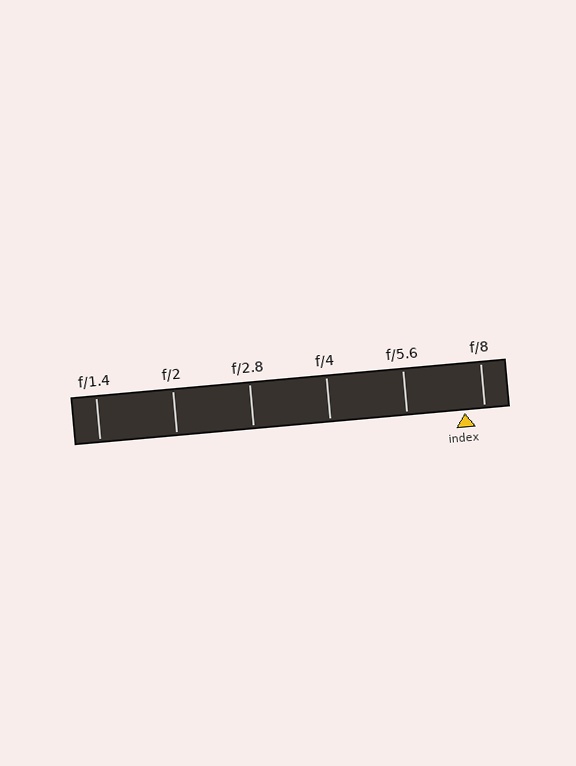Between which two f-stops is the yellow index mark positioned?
The index mark is between f/5.6 and f/8.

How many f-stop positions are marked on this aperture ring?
There are 6 f-stop positions marked.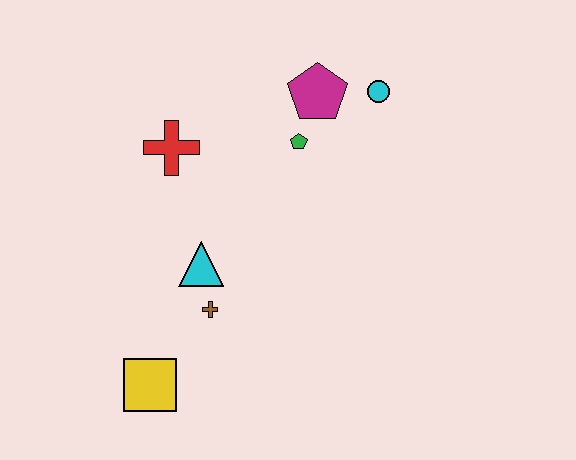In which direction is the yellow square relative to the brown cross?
The yellow square is below the brown cross.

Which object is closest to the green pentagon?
The magenta pentagon is closest to the green pentagon.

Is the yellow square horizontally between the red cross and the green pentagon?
No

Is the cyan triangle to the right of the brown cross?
No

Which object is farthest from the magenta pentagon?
The yellow square is farthest from the magenta pentagon.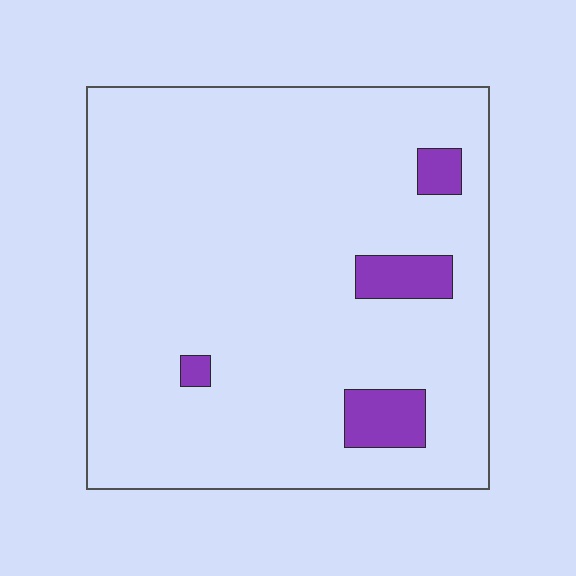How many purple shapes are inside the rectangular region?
4.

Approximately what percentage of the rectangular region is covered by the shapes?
Approximately 10%.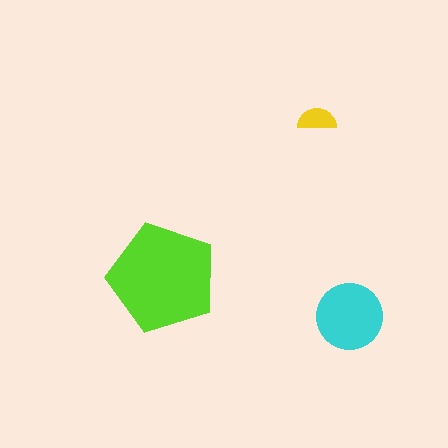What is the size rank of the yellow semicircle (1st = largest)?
3rd.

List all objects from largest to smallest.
The lime pentagon, the cyan circle, the yellow semicircle.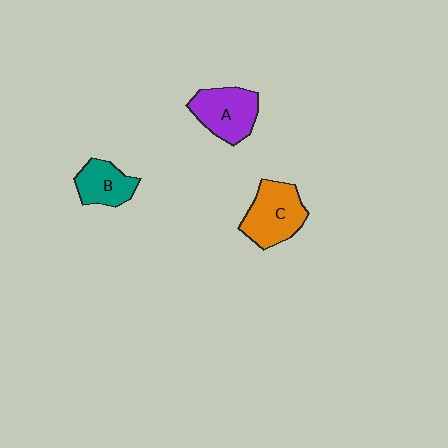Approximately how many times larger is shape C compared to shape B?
Approximately 1.4 times.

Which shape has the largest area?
Shape C (orange).